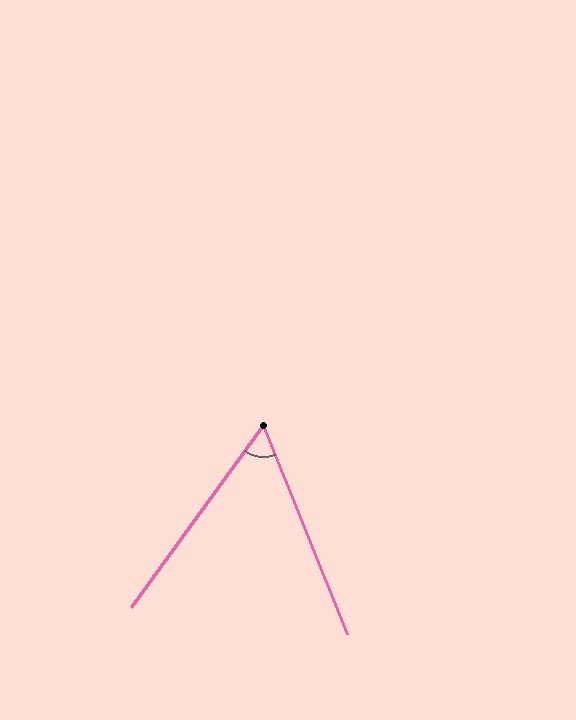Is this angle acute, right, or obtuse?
It is acute.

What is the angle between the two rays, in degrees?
Approximately 58 degrees.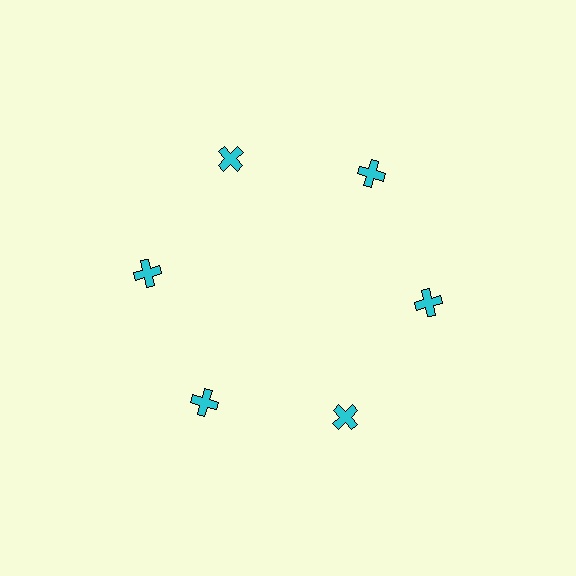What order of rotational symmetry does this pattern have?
This pattern has 6-fold rotational symmetry.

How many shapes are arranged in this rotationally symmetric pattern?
There are 6 shapes, arranged in 6 groups of 1.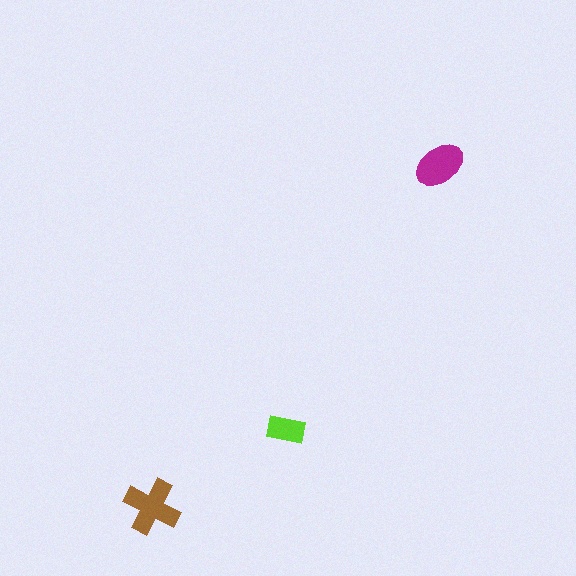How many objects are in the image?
There are 3 objects in the image.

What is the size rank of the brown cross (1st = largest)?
1st.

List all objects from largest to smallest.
The brown cross, the magenta ellipse, the lime rectangle.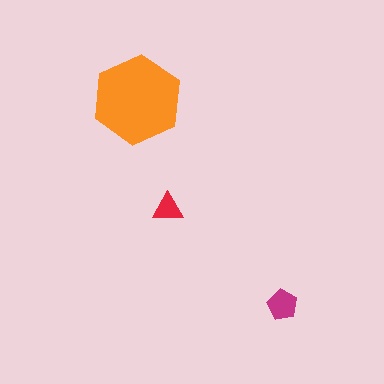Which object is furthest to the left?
The orange hexagon is leftmost.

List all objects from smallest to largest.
The red triangle, the magenta pentagon, the orange hexagon.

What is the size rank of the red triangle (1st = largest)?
3rd.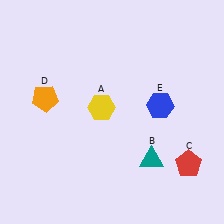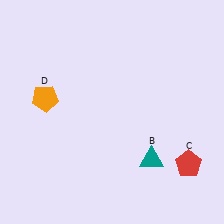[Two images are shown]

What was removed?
The yellow hexagon (A), the blue hexagon (E) were removed in Image 2.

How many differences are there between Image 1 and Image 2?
There are 2 differences between the two images.